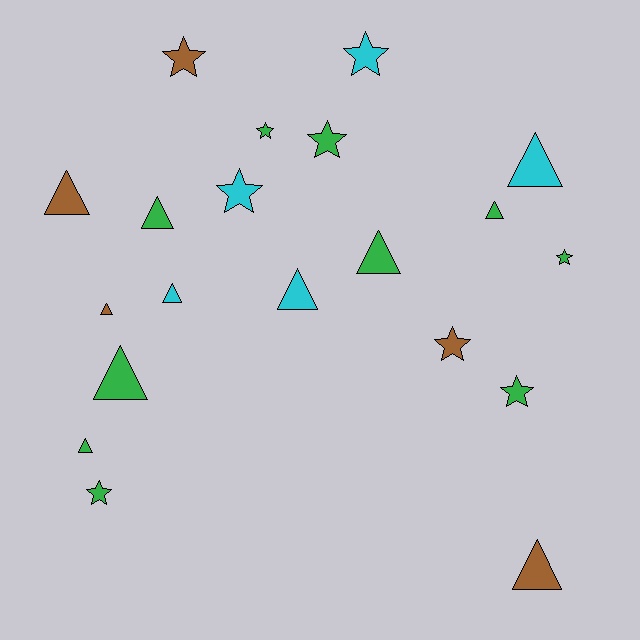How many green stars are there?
There are 5 green stars.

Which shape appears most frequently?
Triangle, with 11 objects.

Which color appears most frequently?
Green, with 10 objects.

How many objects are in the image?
There are 20 objects.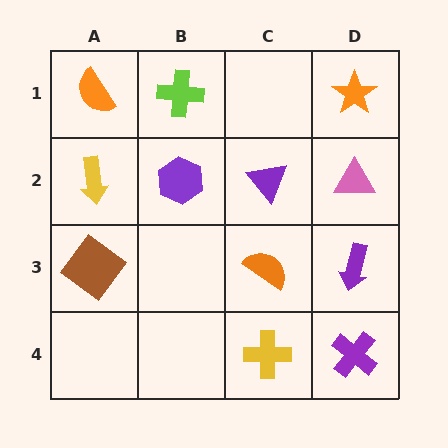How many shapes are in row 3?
3 shapes.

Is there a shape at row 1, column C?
No, that cell is empty.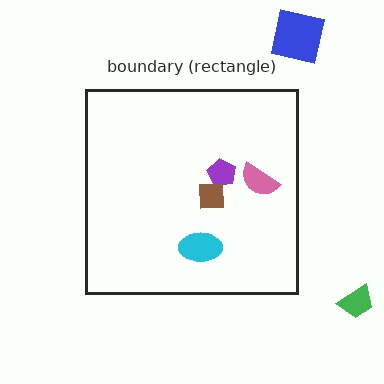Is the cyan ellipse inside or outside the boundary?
Inside.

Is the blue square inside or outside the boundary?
Outside.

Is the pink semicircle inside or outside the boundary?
Inside.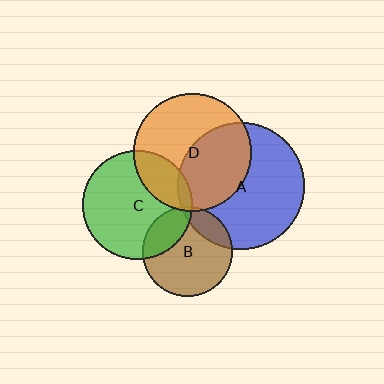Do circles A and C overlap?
Yes.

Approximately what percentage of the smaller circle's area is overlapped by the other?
Approximately 5%.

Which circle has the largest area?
Circle A (blue).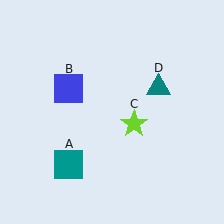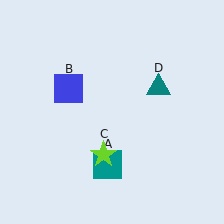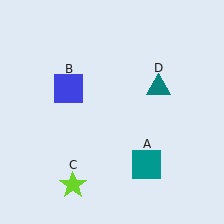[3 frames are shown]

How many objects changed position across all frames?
2 objects changed position: teal square (object A), lime star (object C).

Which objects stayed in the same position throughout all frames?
Blue square (object B) and teal triangle (object D) remained stationary.